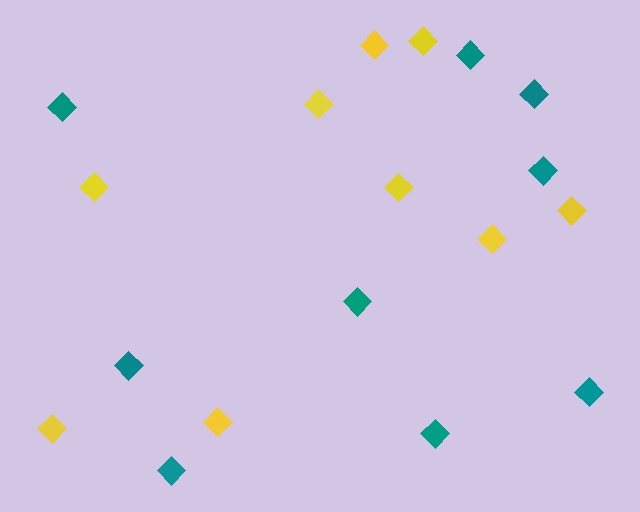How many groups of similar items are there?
There are 2 groups: one group of teal diamonds (9) and one group of yellow diamonds (9).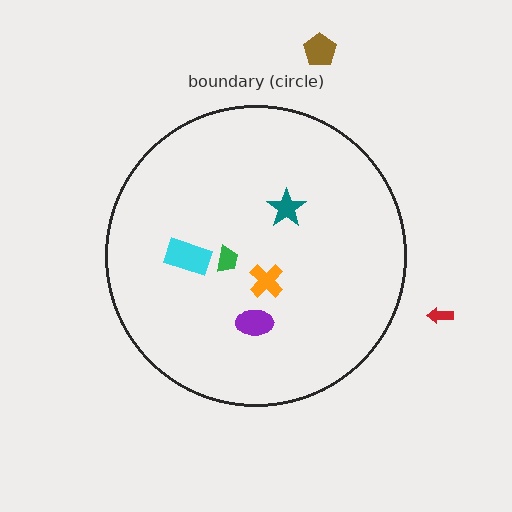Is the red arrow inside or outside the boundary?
Outside.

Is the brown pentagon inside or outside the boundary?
Outside.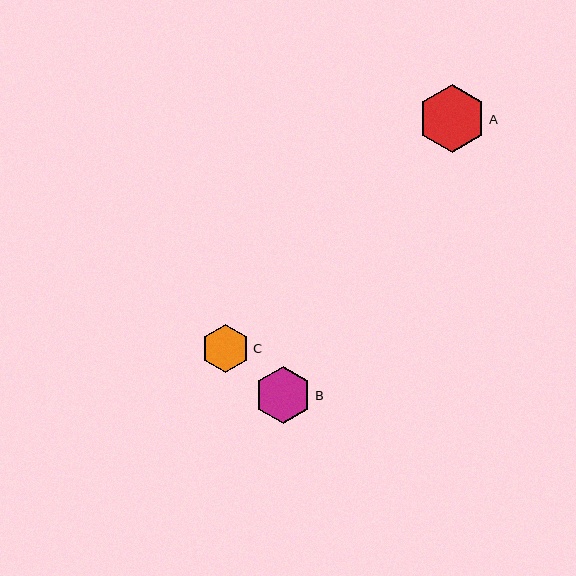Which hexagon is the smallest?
Hexagon C is the smallest with a size of approximately 49 pixels.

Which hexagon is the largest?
Hexagon A is the largest with a size of approximately 68 pixels.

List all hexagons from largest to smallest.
From largest to smallest: A, B, C.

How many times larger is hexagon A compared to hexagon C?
Hexagon A is approximately 1.4 times the size of hexagon C.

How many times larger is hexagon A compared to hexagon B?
Hexagon A is approximately 1.2 times the size of hexagon B.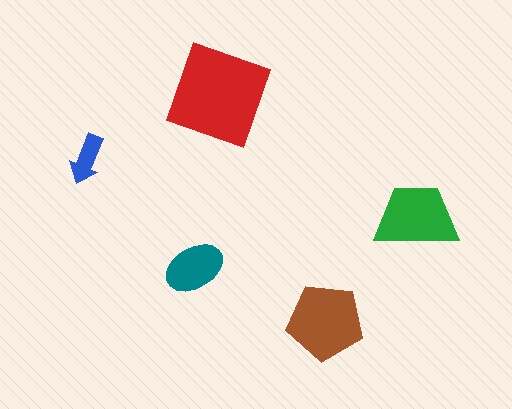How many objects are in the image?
There are 5 objects in the image.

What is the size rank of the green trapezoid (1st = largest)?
3rd.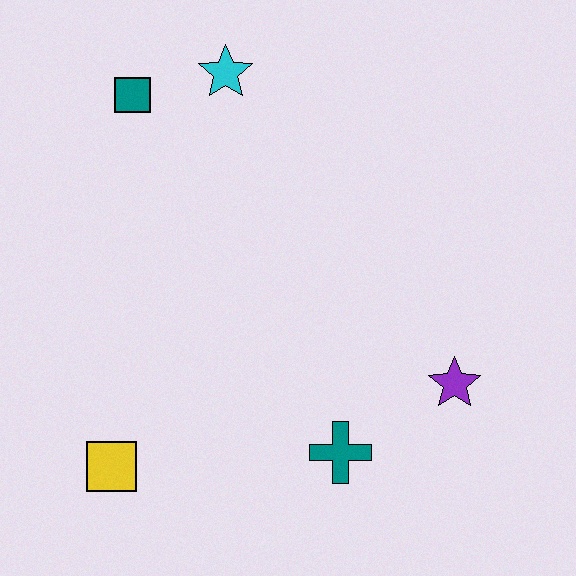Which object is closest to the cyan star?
The teal square is closest to the cyan star.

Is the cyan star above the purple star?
Yes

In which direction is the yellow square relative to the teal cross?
The yellow square is to the left of the teal cross.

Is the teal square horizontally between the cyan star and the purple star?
No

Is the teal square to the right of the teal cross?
No